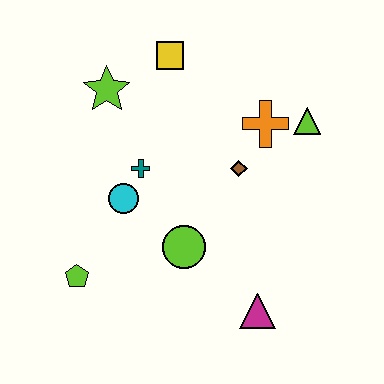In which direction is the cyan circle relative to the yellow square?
The cyan circle is below the yellow square.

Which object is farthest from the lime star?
The magenta triangle is farthest from the lime star.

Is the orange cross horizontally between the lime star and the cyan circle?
No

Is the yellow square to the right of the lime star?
Yes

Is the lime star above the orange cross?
Yes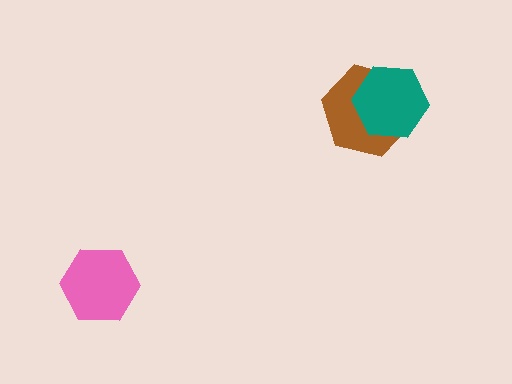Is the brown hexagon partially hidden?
Yes, it is partially covered by another shape.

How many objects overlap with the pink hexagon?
0 objects overlap with the pink hexagon.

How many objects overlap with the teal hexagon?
1 object overlaps with the teal hexagon.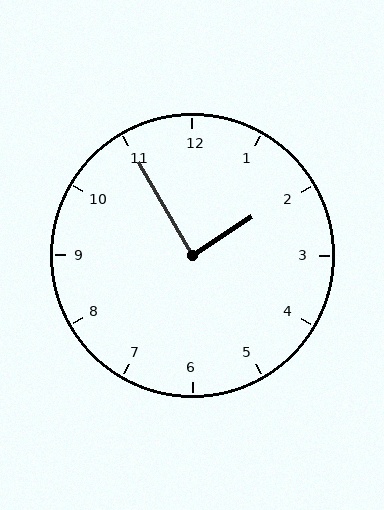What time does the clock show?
1:55.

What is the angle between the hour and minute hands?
Approximately 88 degrees.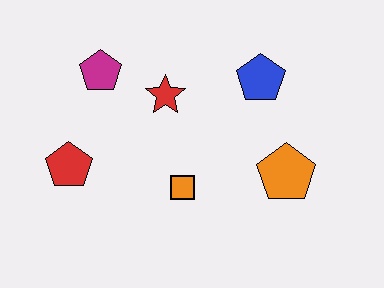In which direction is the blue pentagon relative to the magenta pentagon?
The blue pentagon is to the right of the magenta pentagon.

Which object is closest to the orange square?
The red star is closest to the orange square.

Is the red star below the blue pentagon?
Yes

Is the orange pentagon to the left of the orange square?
No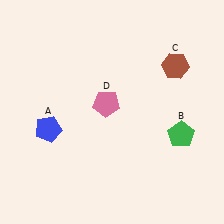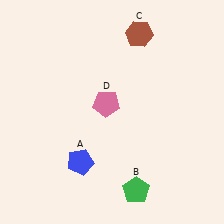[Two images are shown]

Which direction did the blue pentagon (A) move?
The blue pentagon (A) moved down.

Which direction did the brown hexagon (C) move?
The brown hexagon (C) moved left.